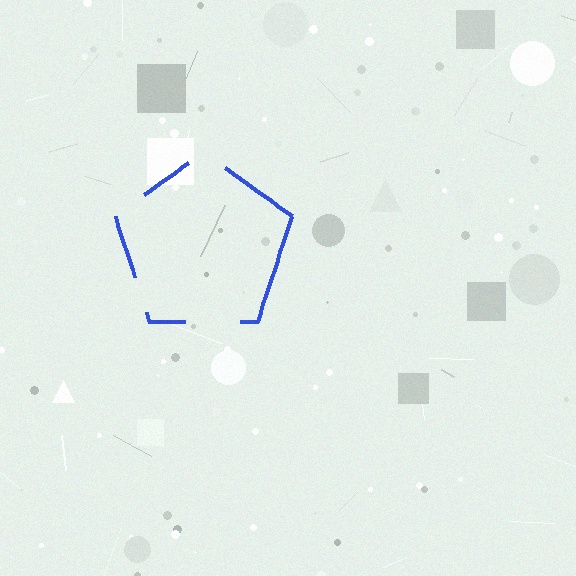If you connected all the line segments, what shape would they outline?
They would outline a pentagon.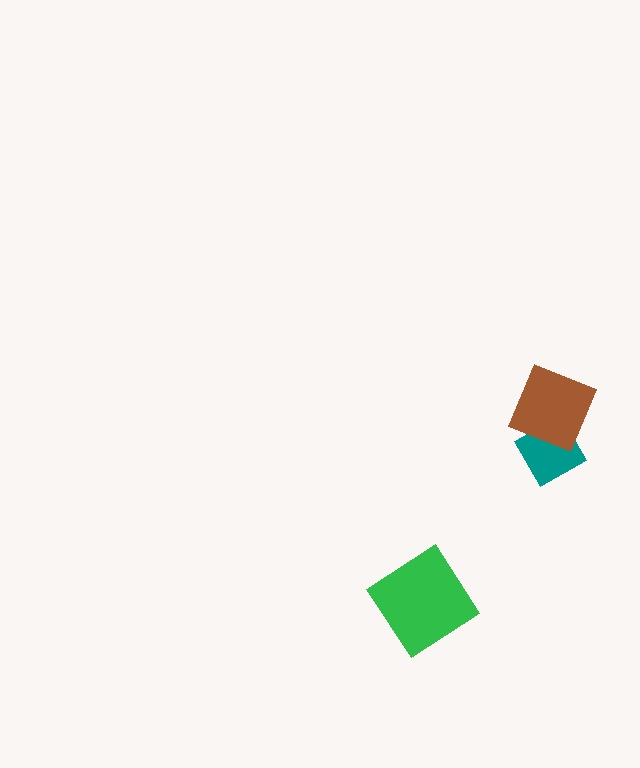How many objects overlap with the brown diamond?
1 object overlaps with the brown diamond.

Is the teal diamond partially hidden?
Yes, it is partially covered by another shape.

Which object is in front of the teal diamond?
The brown diamond is in front of the teal diamond.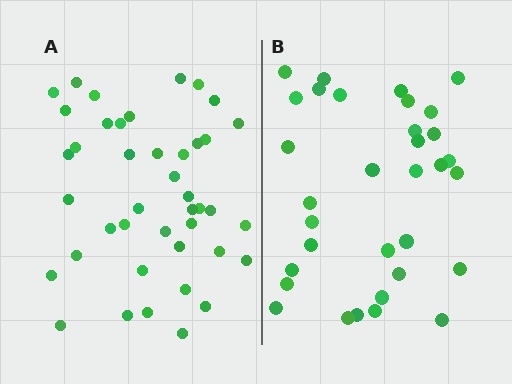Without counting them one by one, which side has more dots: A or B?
Region A (the left region) has more dots.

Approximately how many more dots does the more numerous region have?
Region A has roughly 8 or so more dots than region B.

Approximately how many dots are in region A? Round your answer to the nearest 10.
About 40 dots. (The exact count is 42, which rounds to 40.)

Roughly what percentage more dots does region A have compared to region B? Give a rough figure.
About 25% more.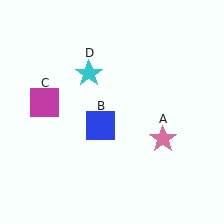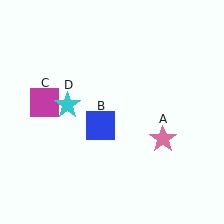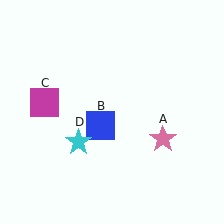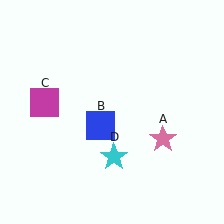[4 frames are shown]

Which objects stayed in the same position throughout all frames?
Pink star (object A) and blue square (object B) and magenta square (object C) remained stationary.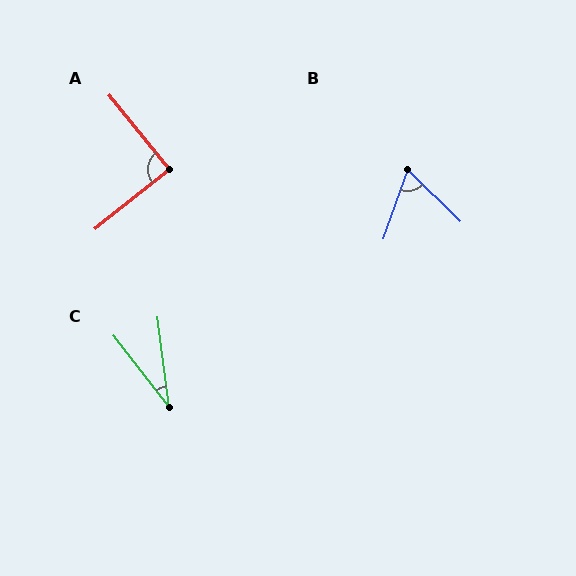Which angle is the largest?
A, at approximately 89 degrees.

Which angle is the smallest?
C, at approximately 30 degrees.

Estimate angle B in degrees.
Approximately 65 degrees.